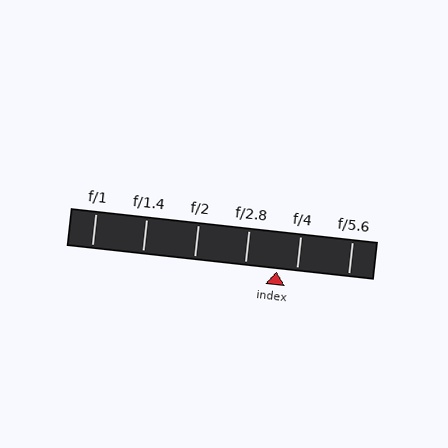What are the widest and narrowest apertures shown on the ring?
The widest aperture shown is f/1 and the narrowest is f/5.6.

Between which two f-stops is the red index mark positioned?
The index mark is between f/2.8 and f/4.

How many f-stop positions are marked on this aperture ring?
There are 6 f-stop positions marked.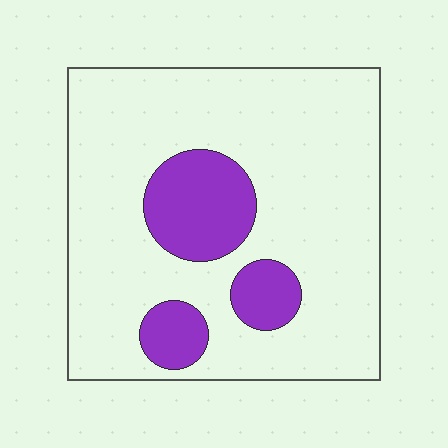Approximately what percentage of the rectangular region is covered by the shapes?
Approximately 20%.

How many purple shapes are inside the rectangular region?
3.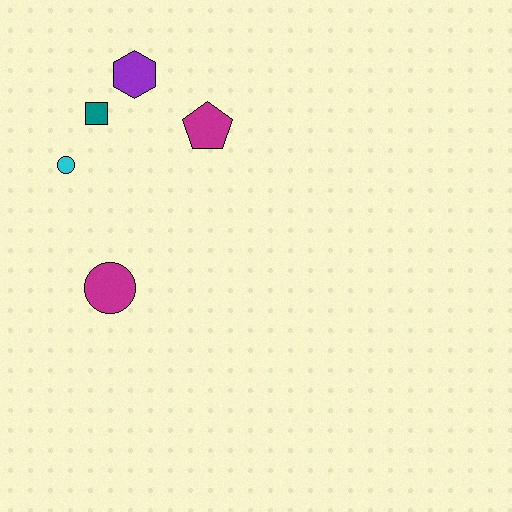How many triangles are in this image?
There are no triangles.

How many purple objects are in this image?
There is 1 purple object.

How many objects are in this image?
There are 5 objects.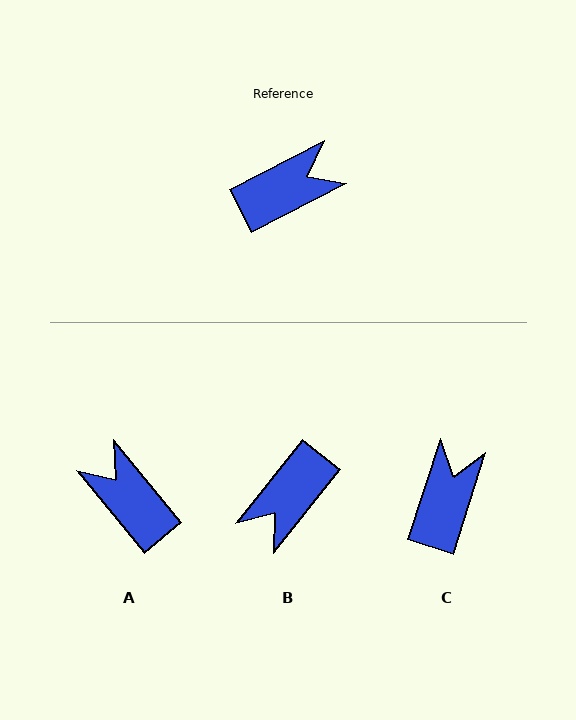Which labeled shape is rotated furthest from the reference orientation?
B, about 156 degrees away.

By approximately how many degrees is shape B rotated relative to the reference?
Approximately 156 degrees clockwise.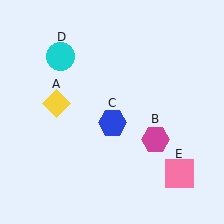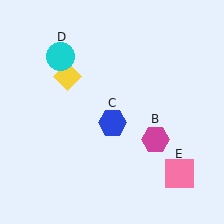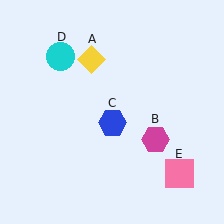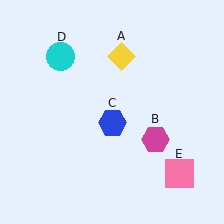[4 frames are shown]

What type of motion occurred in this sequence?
The yellow diamond (object A) rotated clockwise around the center of the scene.